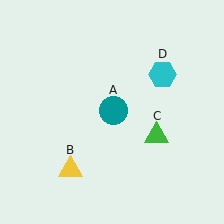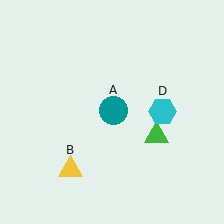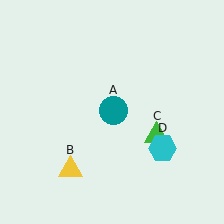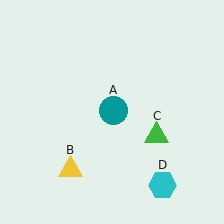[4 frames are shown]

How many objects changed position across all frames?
1 object changed position: cyan hexagon (object D).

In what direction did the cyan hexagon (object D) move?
The cyan hexagon (object D) moved down.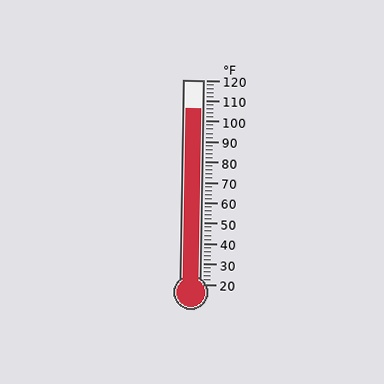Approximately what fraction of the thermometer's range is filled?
The thermometer is filled to approximately 85% of its range.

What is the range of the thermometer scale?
The thermometer scale ranges from 20°F to 120°F.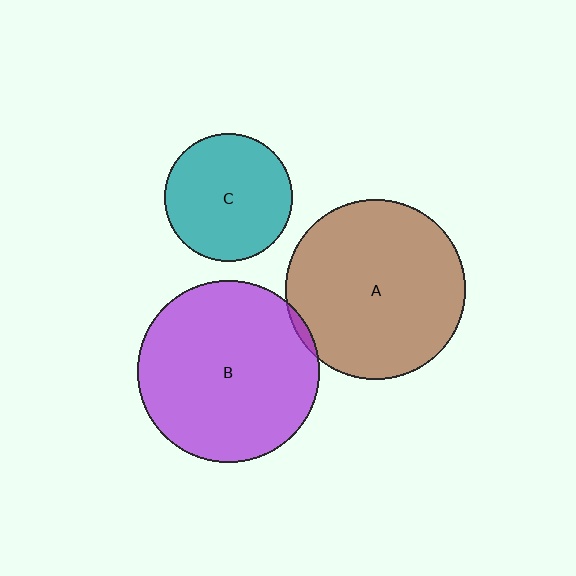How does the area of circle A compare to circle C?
Approximately 2.0 times.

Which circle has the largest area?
Circle B (purple).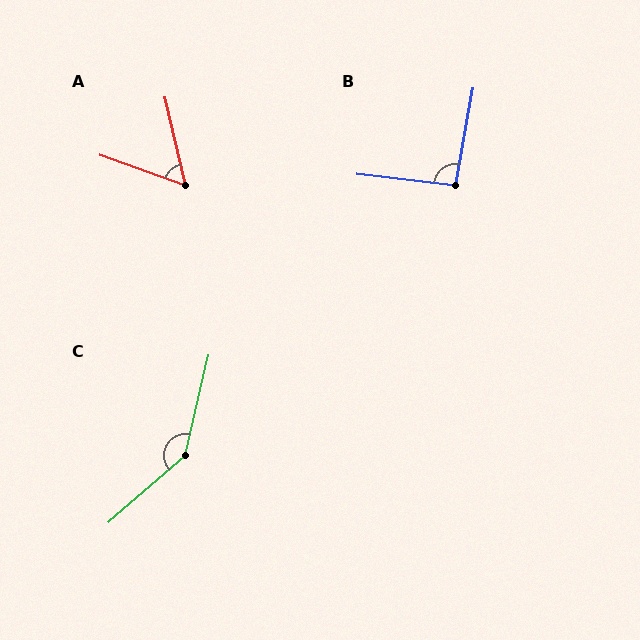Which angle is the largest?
C, at approximately 144 degrees.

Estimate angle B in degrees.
Approximately 93 degrees.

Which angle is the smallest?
A, at approximately 57 degrees.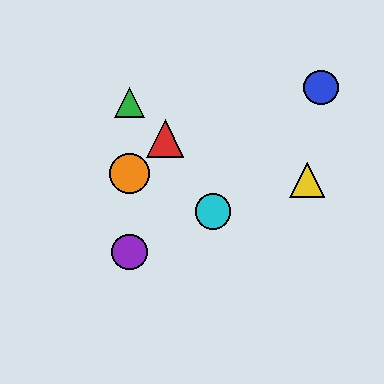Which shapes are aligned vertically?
The green triangle, the purple circle, the orange circle are aligned vertically.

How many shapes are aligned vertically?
3 shapes (the green triangle, the purple circle, the orange circle) are aligned vertically.